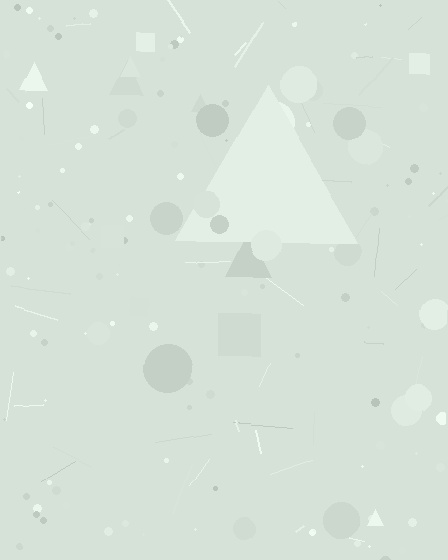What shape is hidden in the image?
A triangle is hidden in the image.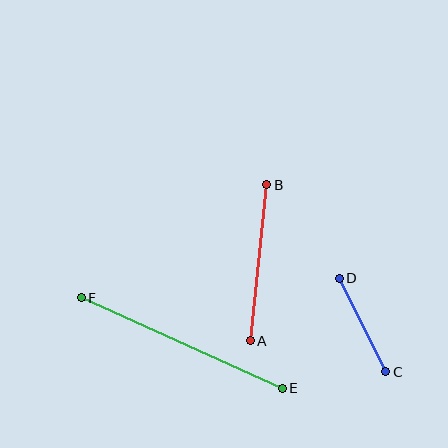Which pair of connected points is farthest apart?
Points E and F are farthest apart.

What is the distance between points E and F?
The distance is approximately 221 pixels.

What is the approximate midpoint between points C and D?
The midpoint is at approximately (362, 325) pixels.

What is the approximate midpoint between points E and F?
The midpoint is at approximately (182, 343) pixels.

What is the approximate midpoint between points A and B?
The midpoint is at approximately (259, 263) pixels.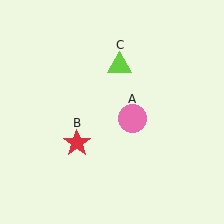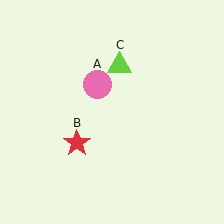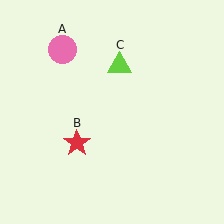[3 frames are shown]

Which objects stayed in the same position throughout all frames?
Red star (object B) and lime triangle (object C) remained stationary.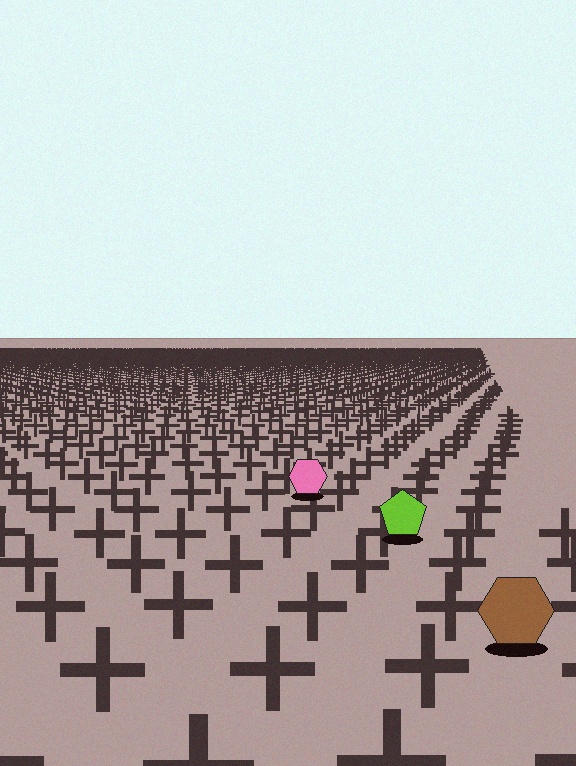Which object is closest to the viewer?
The brown hexagon is closest. The texture marks near it are larger and more spread out.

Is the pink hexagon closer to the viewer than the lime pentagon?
No. The lime pentagon is closer — you can tell from the texture gradient: the ground texture is coarser near it.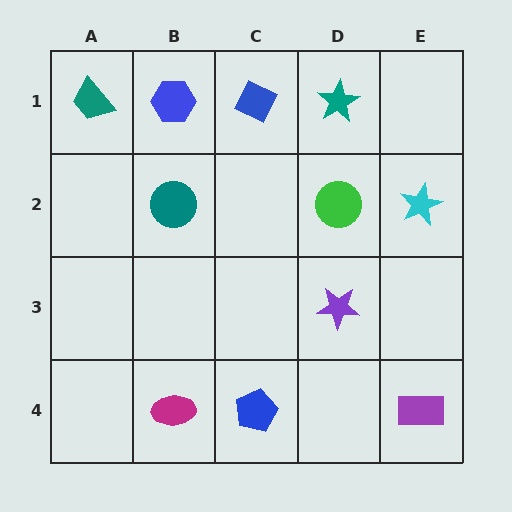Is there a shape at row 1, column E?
No, that cell is empty.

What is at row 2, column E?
A cyan star.